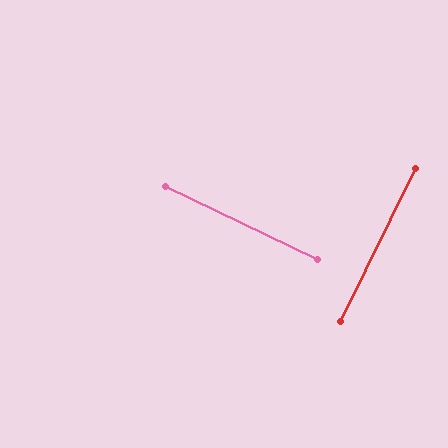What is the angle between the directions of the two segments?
Approximately 90 degrees.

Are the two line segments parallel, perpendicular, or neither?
Perpendicular — they meet at approximately 90°.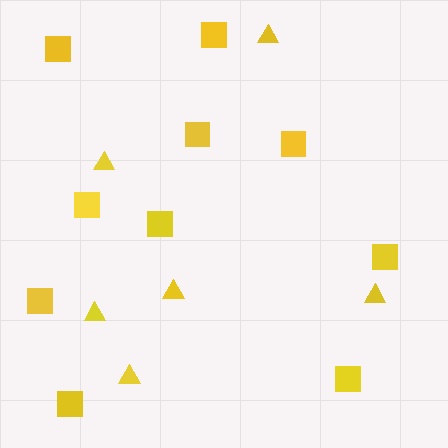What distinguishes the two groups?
There are 2 groups: one group of squares (10) and one group of triangles (6).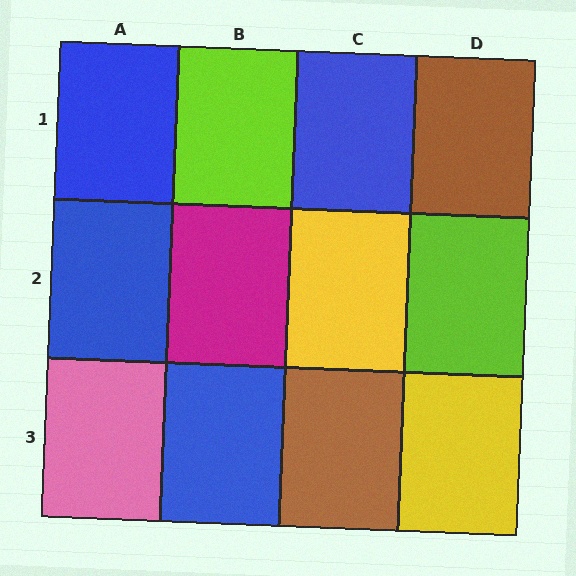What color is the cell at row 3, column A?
Pink.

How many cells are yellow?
2 cells are yellow.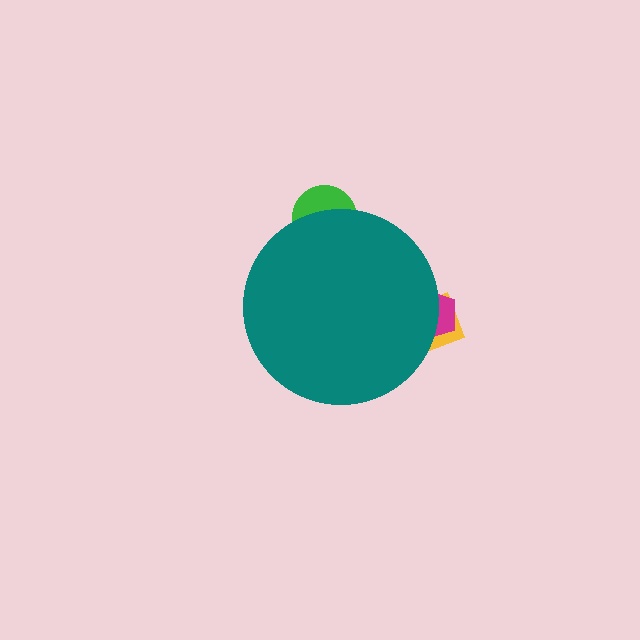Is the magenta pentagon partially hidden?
Yes, the magenta pentagon is partially hidden behind the teal circle.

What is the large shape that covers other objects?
A teal circle.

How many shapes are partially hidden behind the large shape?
3 shapes are partially hidden.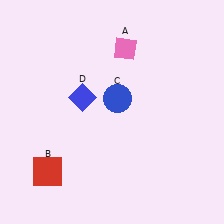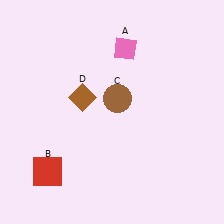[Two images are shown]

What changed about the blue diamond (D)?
In Image 1, D is blue. In Image 2, it changed to brown.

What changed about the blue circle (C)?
In Image 1, C is blue. In Image 2, it changed to brown.